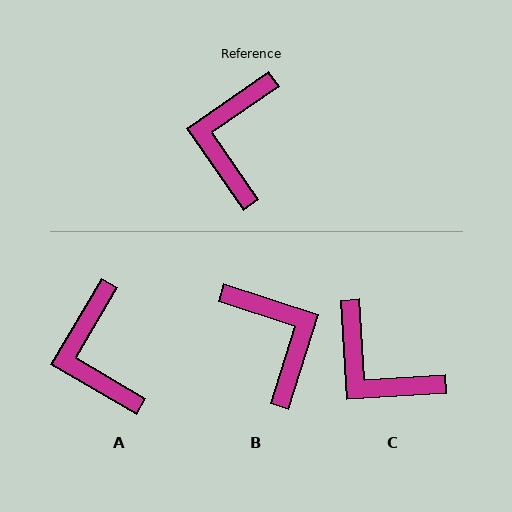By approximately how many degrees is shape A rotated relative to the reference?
Approximately 25 degrees counter-clockwise.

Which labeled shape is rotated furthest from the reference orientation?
B, about 143 degrees away.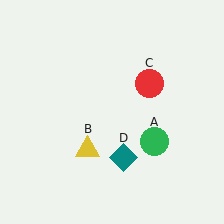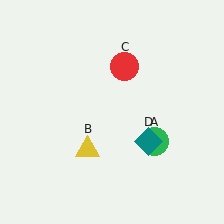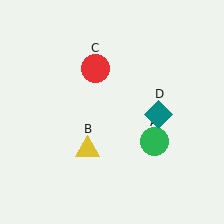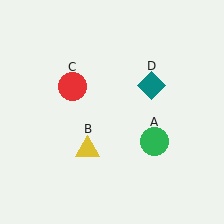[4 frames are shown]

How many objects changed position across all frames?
2 objects changed position: red circle (object C), teal diamond (object D).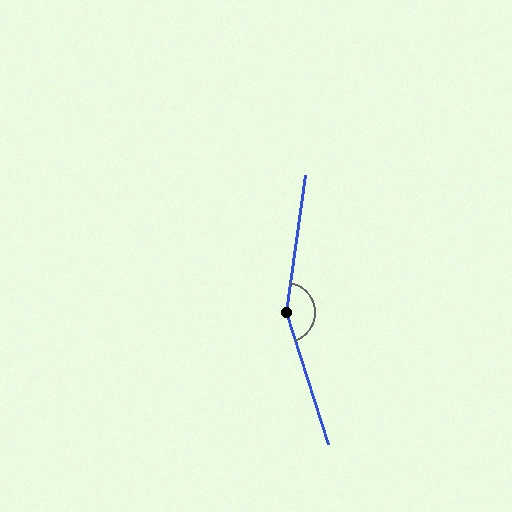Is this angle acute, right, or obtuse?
It is obtuse.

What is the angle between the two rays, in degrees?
Approximately 154 degrees.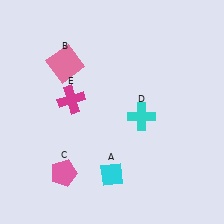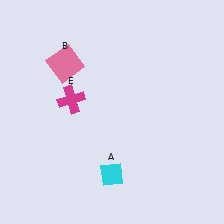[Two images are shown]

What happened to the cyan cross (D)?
The cyan cross (D) was removed in Image 2. It was in the bottom-right area of Image 1.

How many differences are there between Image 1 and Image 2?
There are 2 differences between the two images.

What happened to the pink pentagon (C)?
The pink pentagon (C) was removed in Image 2. It was in the bottom-left area of Image 1.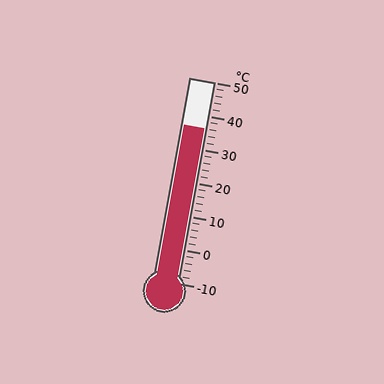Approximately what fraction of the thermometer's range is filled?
The thermometer is filled to approximately 75% of its range.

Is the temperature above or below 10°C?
The temperature is above 10°C.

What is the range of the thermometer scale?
The thermometer scale ranges from -10°C to 50°C.